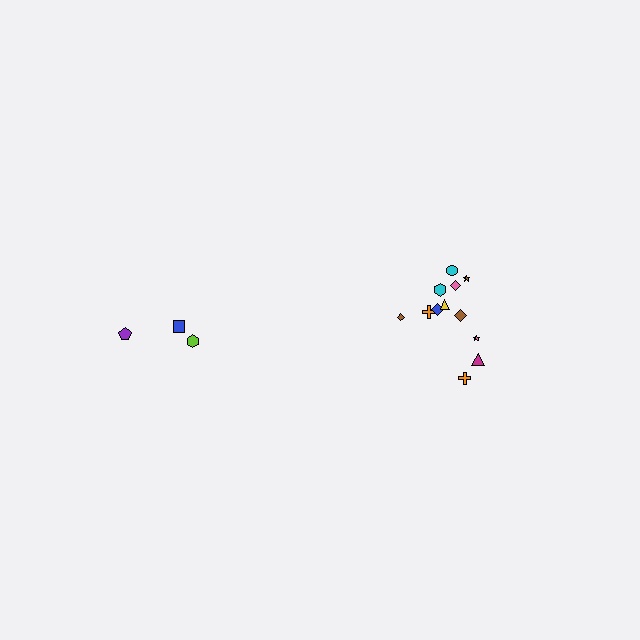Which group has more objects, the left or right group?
The right group.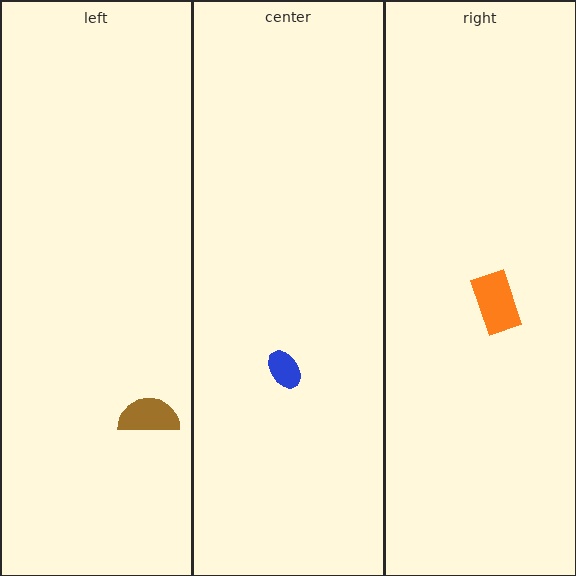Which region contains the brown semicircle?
The left region.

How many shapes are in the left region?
1.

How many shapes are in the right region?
1.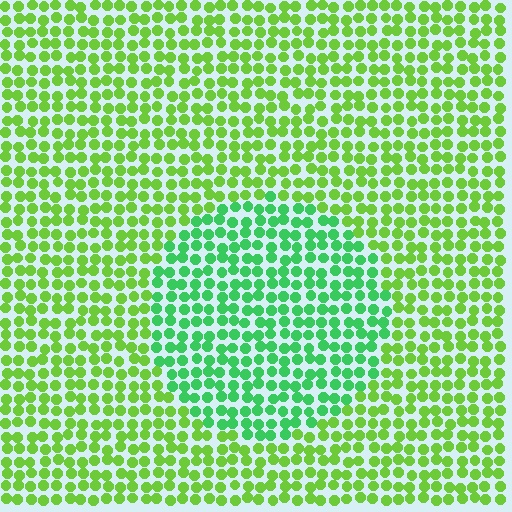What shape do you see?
I see a circle.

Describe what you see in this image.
The image is filled with small lime elements in a uniform arrangement. A circle-shaped region is visible where the elements are tinted to a slightly different hue, forming a subtle color boundary.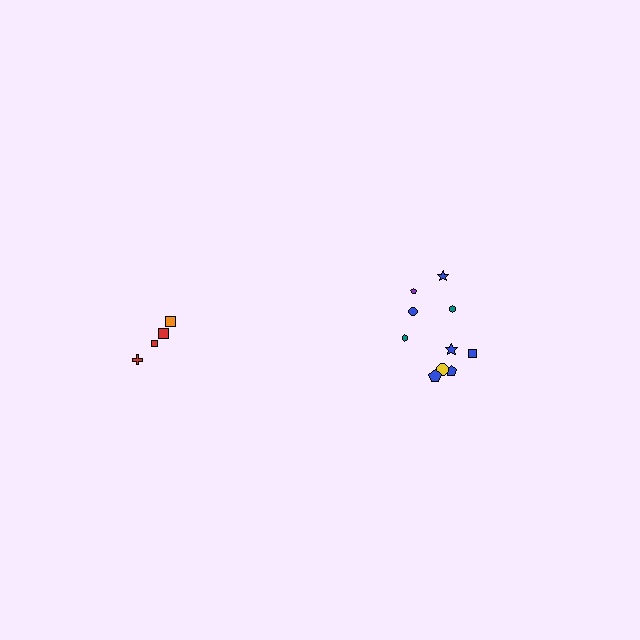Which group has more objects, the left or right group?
The right group.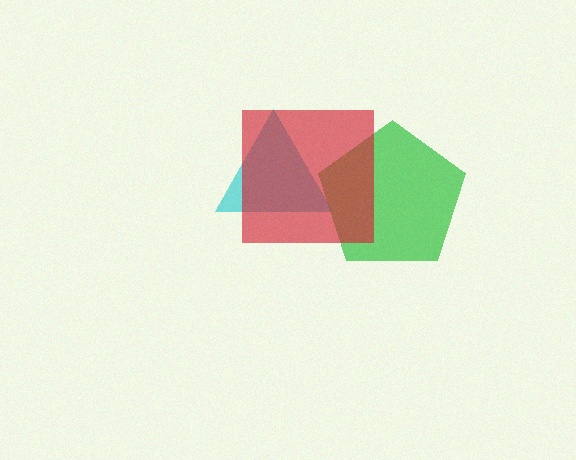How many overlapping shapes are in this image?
There are 3 overlapping shapes in the image.